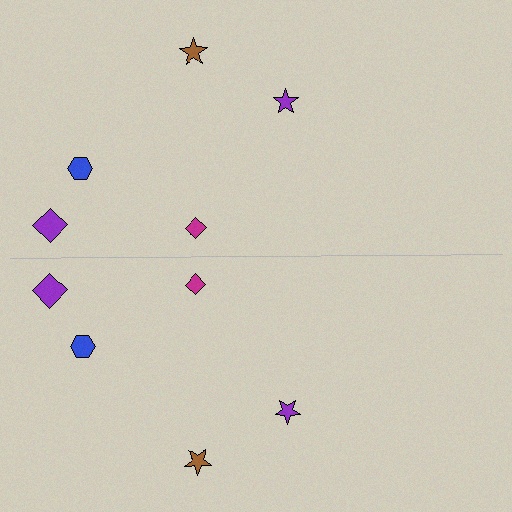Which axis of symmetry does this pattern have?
The pattern has a horizontal axis of symmetry running through the center of the image.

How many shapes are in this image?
There are 10 shapes in this image.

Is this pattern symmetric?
Yes, this pattern has bilateral (reflection) symmetry.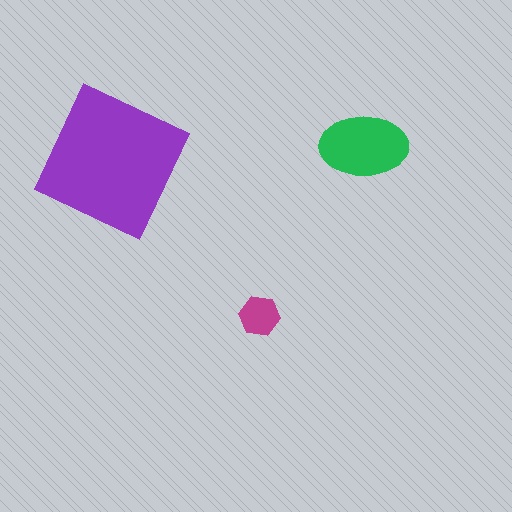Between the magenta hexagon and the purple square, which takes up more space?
The purple square.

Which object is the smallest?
The magenta hexagon.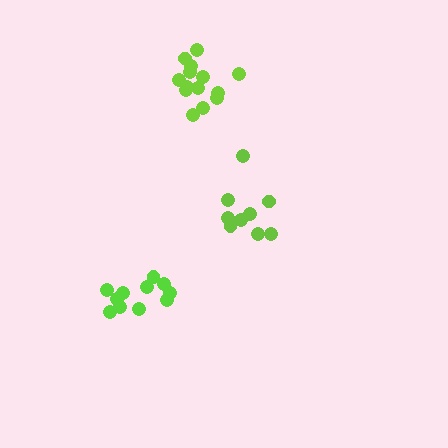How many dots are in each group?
Group 1: 11 dots, Group 2: 14 dots, Group 3: 9 dots (34 total).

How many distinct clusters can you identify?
There are 3 distinct clusters.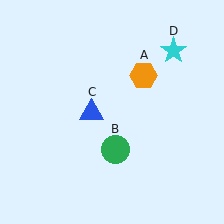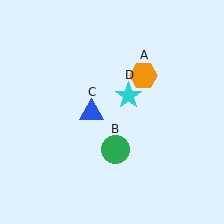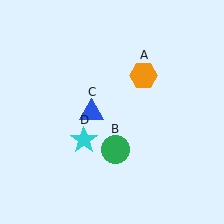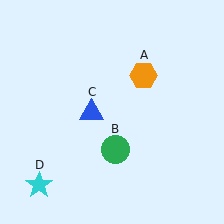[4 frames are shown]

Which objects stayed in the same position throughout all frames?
Orange hexagon (object A) and green circle (object B) and blue triangle (object C) remained stationary.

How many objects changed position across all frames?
1 object changed position: cyan star (object D).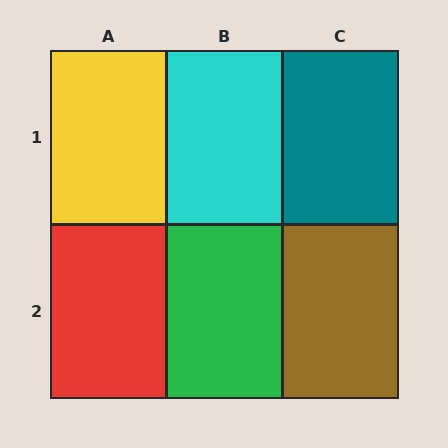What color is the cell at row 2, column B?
Green.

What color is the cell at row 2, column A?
Red.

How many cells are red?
1 cell is red.